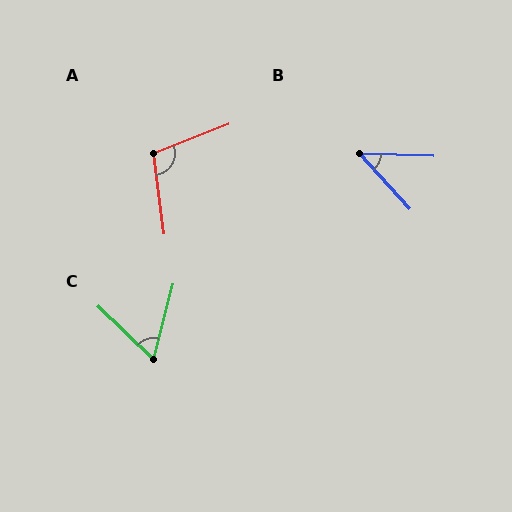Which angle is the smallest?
B, at approximately 46 degrees.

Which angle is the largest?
A, at approximately 103 degrees.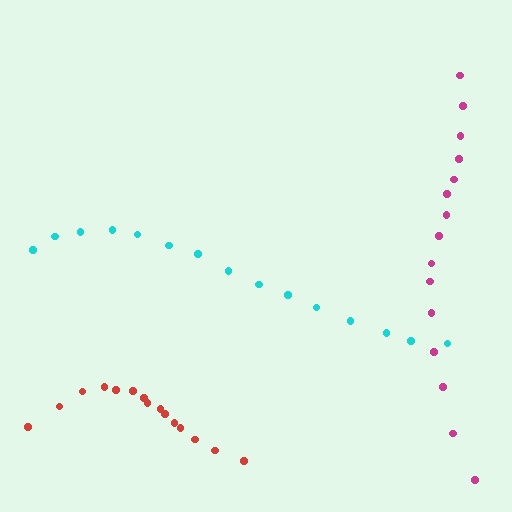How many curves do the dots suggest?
There are 3 distinct paths.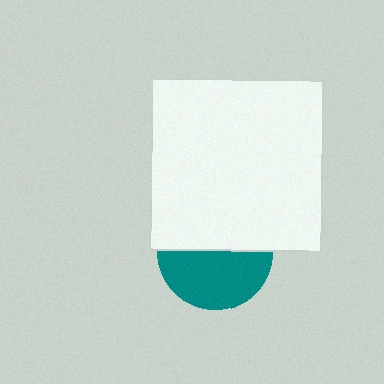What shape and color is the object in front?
The object in front is a white square.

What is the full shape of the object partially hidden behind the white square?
The partially hidden object is a teal circle.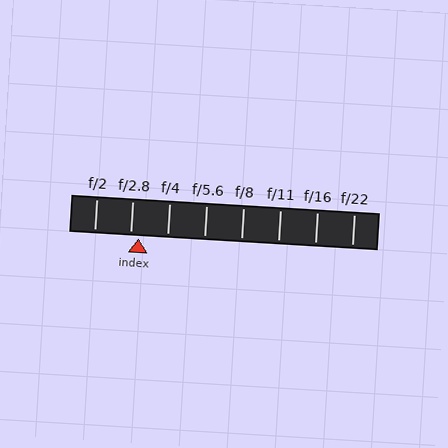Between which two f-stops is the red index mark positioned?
The index mark is between f/2.8 and f/4.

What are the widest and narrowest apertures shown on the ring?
The widest aperture shown is f/2 and the narrowest is f/22.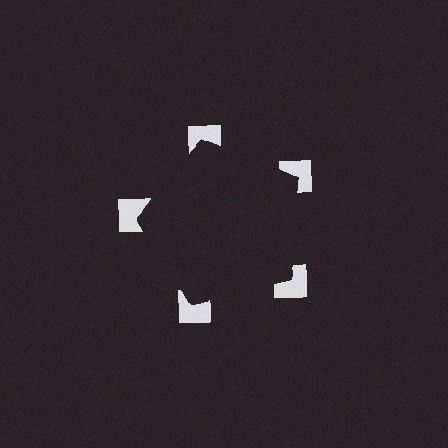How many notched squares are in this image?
There are 5 — one at each vertex of the illusory pentagon.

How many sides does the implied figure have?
5 sides.